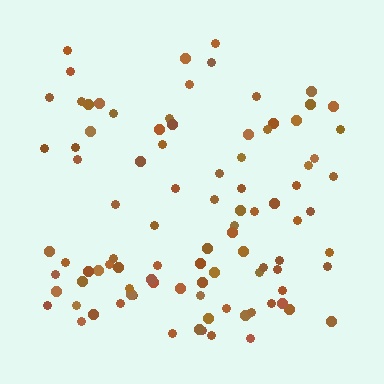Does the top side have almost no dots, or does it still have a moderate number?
Still a moderate number, just noticeably fewer than the bottom.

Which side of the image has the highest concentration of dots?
The bottom.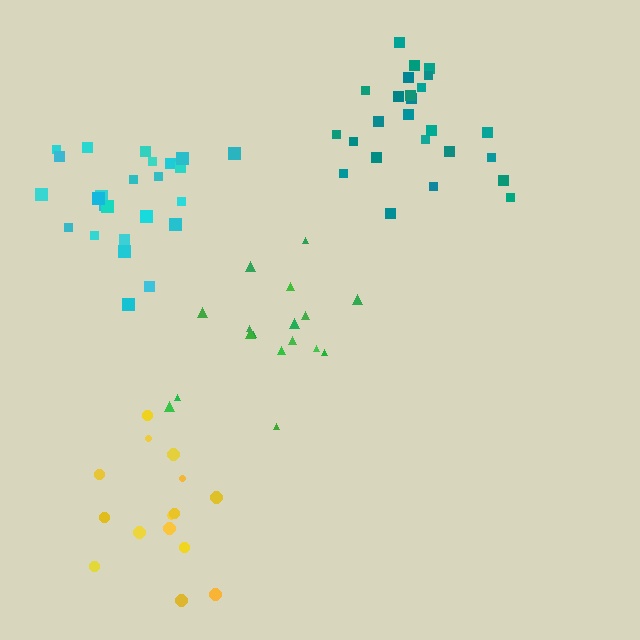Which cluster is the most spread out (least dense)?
Green.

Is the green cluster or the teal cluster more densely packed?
Teal.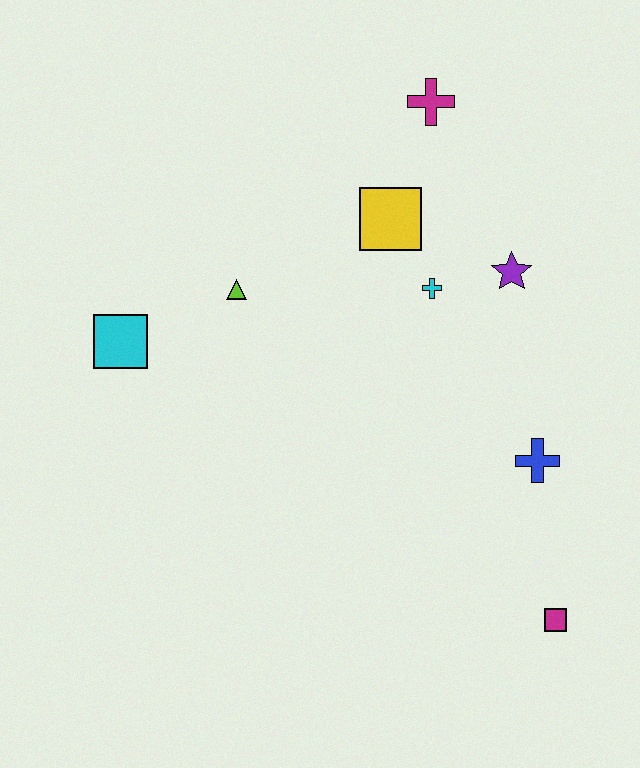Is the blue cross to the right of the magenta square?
No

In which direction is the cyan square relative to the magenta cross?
The cyan square is to the left of the magenta cross.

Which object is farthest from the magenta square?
The magenta cross is farthest from the magenta square.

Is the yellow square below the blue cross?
No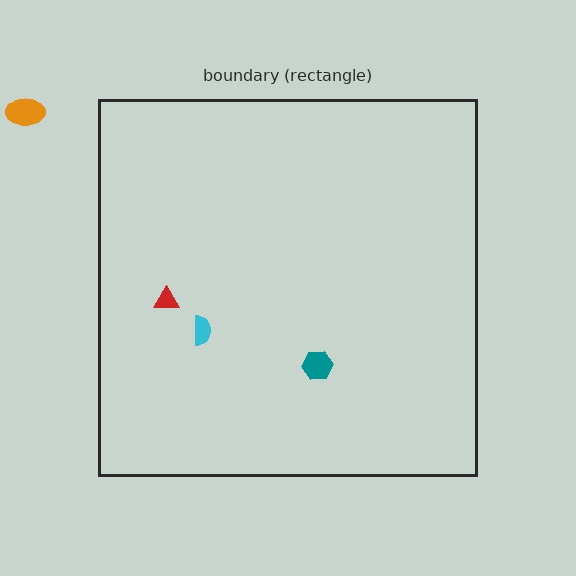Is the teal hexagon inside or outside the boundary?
Inside.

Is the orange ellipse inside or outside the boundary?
Outside.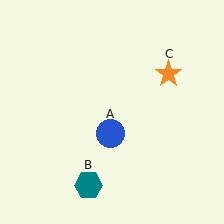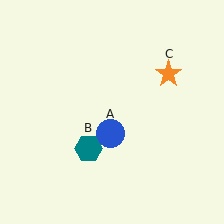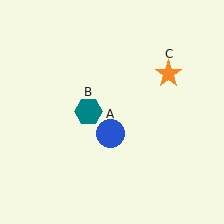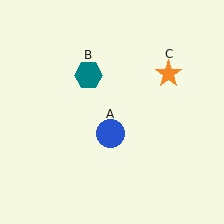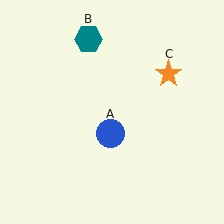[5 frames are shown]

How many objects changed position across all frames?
1 object changed position: teal hexagon (object B).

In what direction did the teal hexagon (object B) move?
The teal hexagon (object B) moved up.